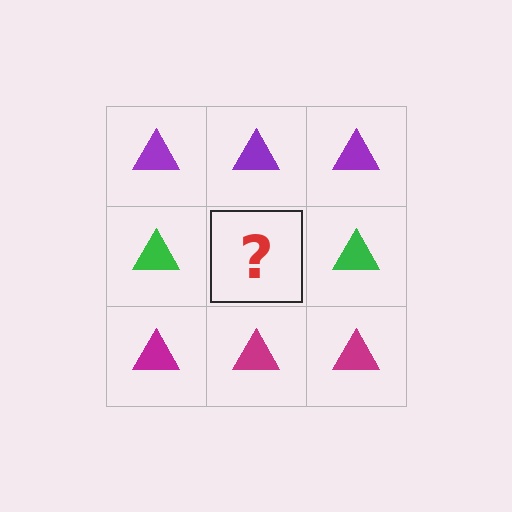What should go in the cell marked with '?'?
The missing cell should contain a green triangle.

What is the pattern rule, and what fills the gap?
The rule is that each row has a consistent color. The gap should be filled with a green triangle.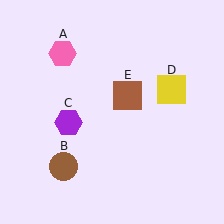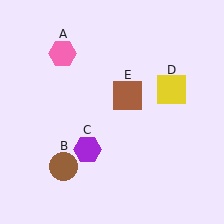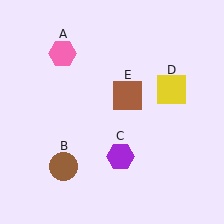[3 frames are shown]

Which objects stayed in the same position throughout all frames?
Pink hexagon (object A) and brown circle (object B) and yellow square (object D) and brown square (object E) remained stationary.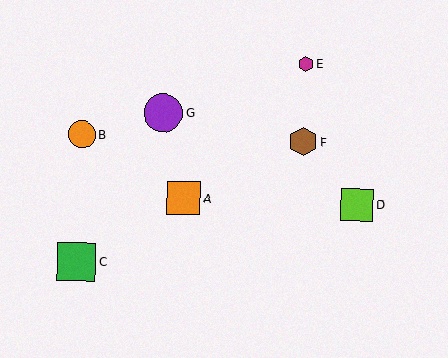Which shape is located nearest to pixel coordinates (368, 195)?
The lime square (labeled D) at (357, 205) is nearest to that location.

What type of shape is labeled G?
Shape G is a purple circle.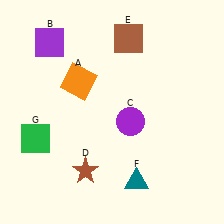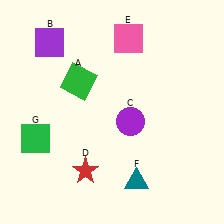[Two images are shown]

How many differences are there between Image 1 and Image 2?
There are 3 differences between the two images.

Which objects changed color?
A changed from orange to green. D changed from brown to red. E changed from brown to pink.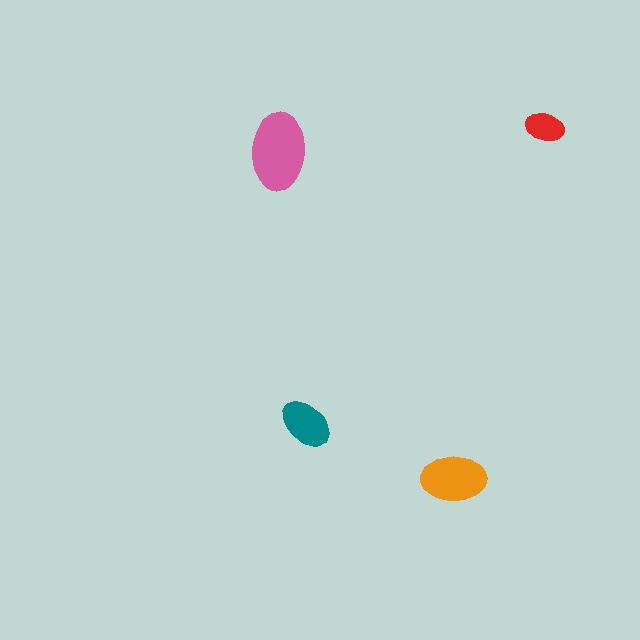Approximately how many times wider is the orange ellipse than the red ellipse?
About 1.5 times wider.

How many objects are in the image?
There are 4 objects in the image.